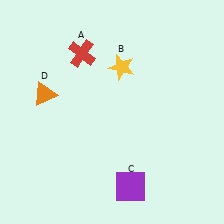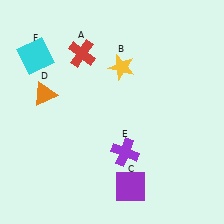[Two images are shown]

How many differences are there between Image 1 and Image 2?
There are 2 differences between the two images.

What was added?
A purple cross (E), a cyan square (F) were added in Image 2.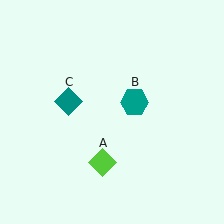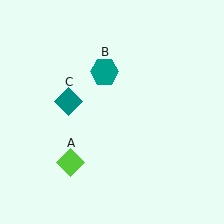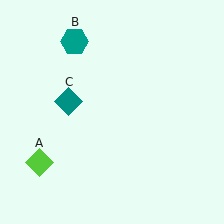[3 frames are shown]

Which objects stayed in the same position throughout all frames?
Teal diamond (object C) remained stationary.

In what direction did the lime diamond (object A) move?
The lime diamond (object A) moved left.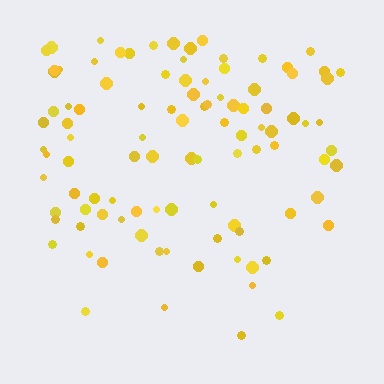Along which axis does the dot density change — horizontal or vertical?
Vertical.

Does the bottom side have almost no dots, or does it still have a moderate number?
Still a moderate number, just noticeably fewer than the top.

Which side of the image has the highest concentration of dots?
The top.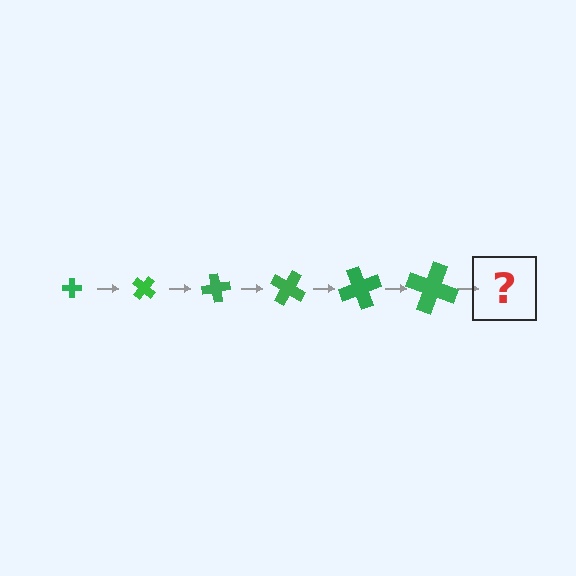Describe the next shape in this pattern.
It should be a cross, larger than the previous one and rotated 240 degrees from the start.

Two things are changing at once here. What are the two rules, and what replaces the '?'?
The two rules are that the cross grows larger each step and it rotates 40 degrees each step. The '?' should be a cross, larger than the previous one and rotated 240 degrees from the start.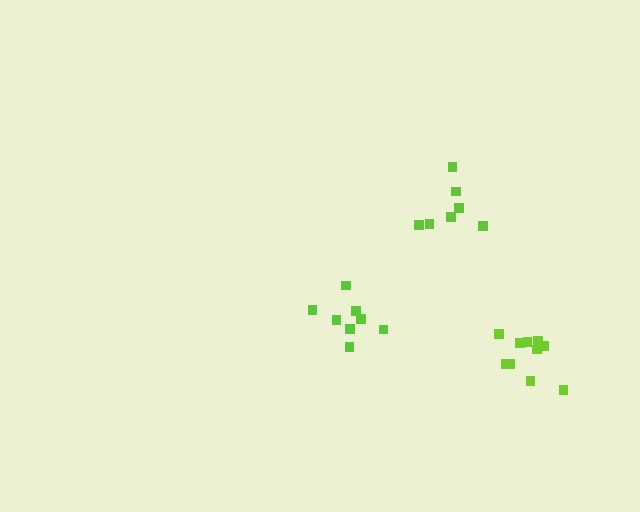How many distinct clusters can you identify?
There are 3 distinct clusters.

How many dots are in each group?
Group 1: 8 dots, Group 2: 7 dots, Group 3: 10 dots (25 total).